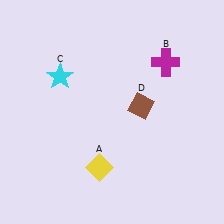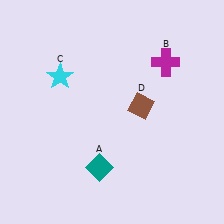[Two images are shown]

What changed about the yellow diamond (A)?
In Image 1, A is yellow. In Image 2, it changed to teal.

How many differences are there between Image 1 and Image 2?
There is 1 difference between the two images.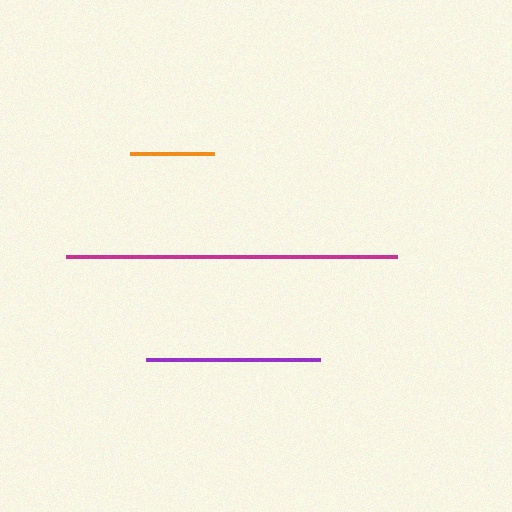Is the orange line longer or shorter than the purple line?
The purple line is longer than the orange line.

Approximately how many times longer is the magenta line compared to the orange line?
The magenta line is approximately 3.9 times the length of the orange line.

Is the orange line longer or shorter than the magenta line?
The magenta line is longer than the orange line.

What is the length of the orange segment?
The orange segment is approximately 84 pixels long.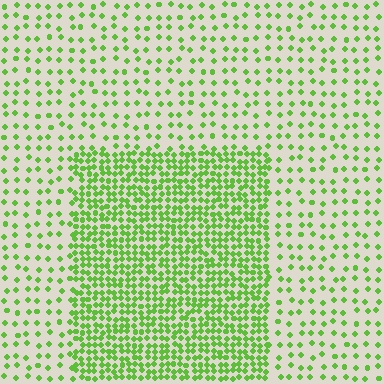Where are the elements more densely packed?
The elements are more densely packed inside the rectangle boundary.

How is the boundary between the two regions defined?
The boundary is defined by a change in element density (approximately 2.8x ratio). All elements are the same color, size, and shape.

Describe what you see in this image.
The image contains small lime elements arranged at two different densities. A rectangle-shaped region is visible where the elements are more densely packed than the surrounding area.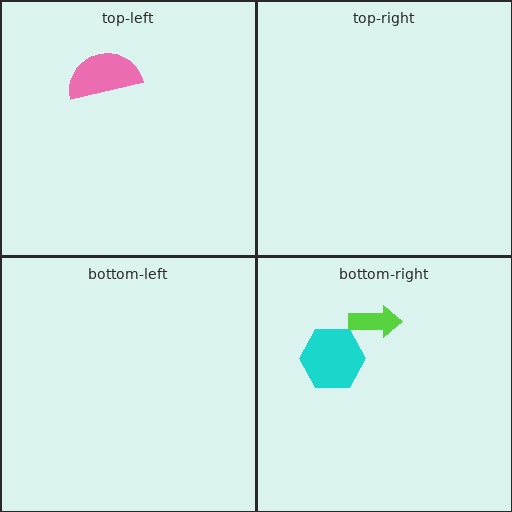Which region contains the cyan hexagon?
The bottom-right region.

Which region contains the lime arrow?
The bottom-right region.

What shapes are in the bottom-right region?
The cyan hexagon, the lime arrow.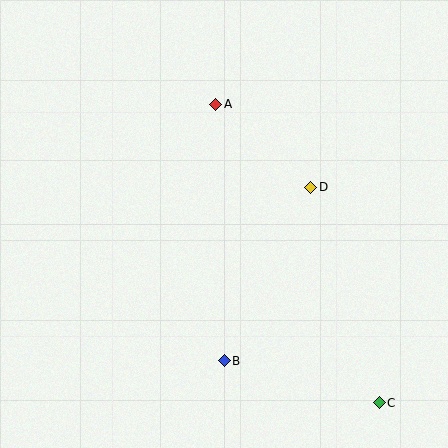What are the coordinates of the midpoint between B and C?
The midpoint between B and C is at (302, 382).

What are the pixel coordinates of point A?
Point A is at (216, 104).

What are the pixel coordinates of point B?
Point B is at (224, 361).